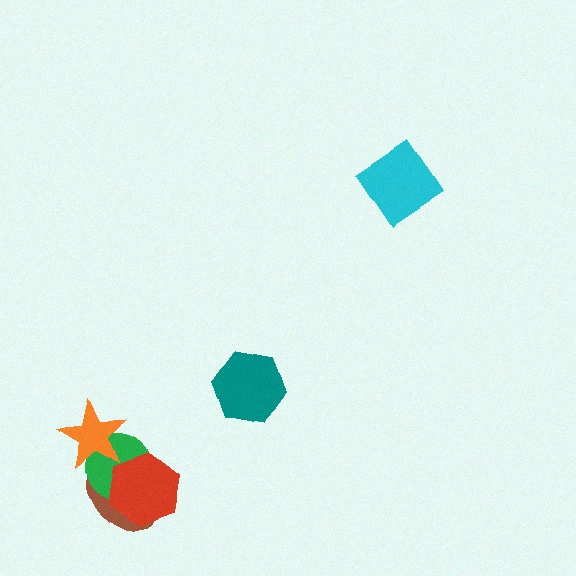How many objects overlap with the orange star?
2 objects overlap with the orange star.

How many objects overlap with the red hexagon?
2 objects overlap with the red hexagon.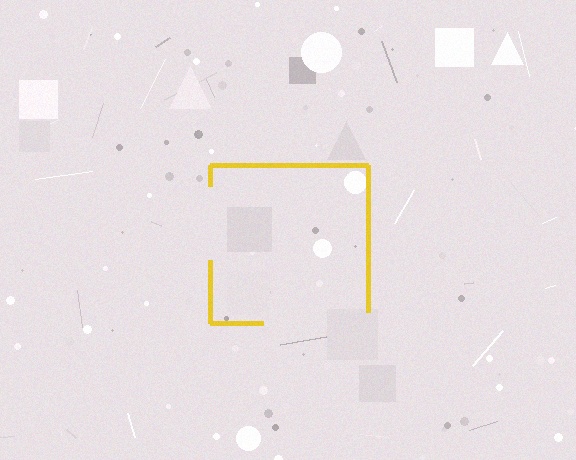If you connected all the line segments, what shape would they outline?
They would outline a square.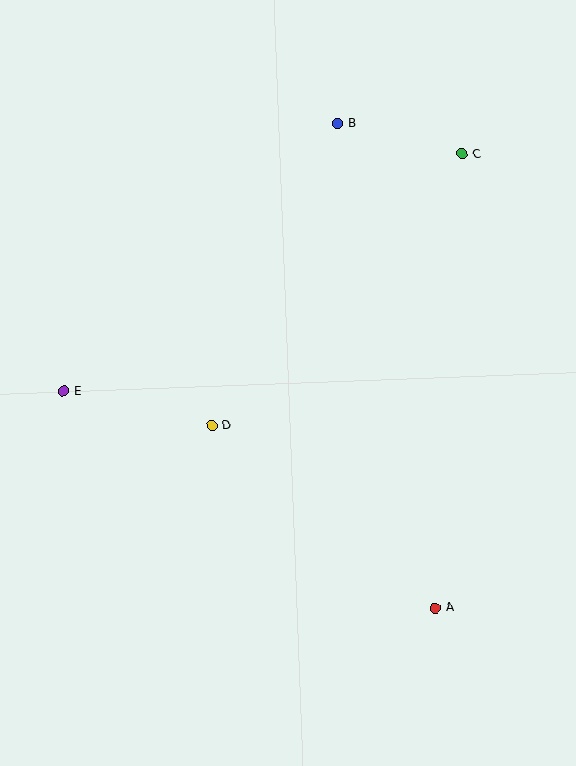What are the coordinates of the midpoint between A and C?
The midpoint between A and C is at (449, 381).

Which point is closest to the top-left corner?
Point B is closest to the top-left corner.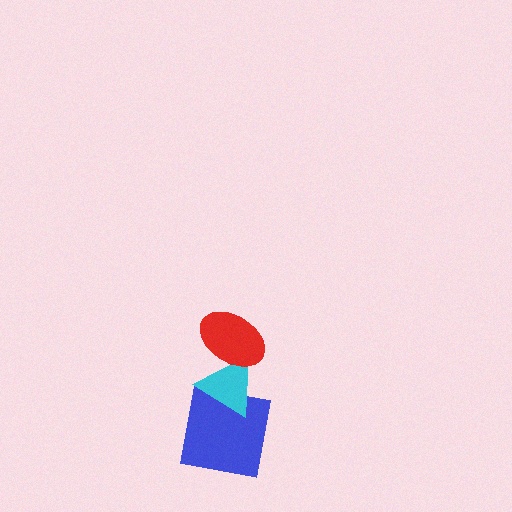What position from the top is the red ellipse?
The red ellipse is 1st from the top.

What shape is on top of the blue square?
The cyan triangle is on top of the blue square.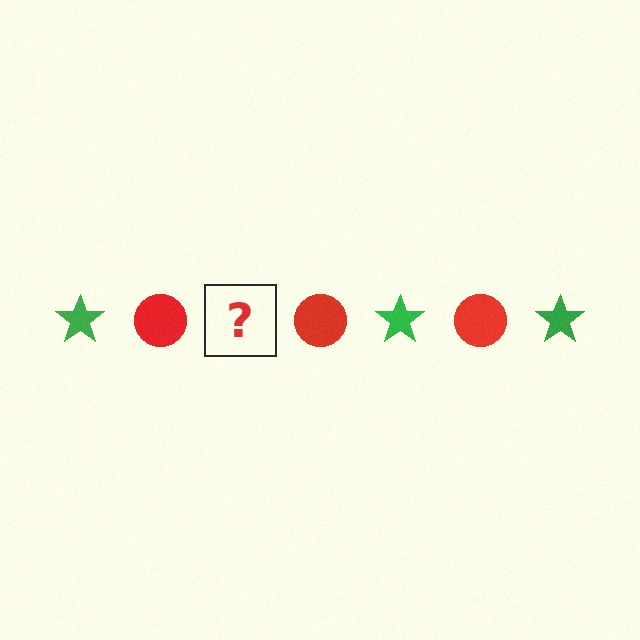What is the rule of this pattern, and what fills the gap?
The rule is that the pattern alternates between green star and red circle. The gap should be filled with a green star.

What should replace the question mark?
The question mark should be replaced with a green star.